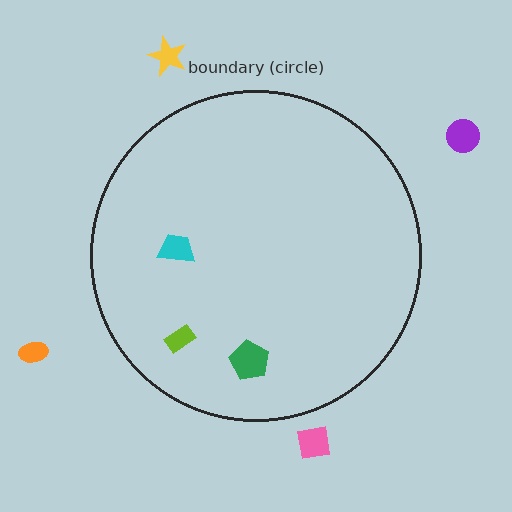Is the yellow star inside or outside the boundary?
Outside.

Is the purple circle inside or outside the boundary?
Outside.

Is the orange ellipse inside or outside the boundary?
Outside.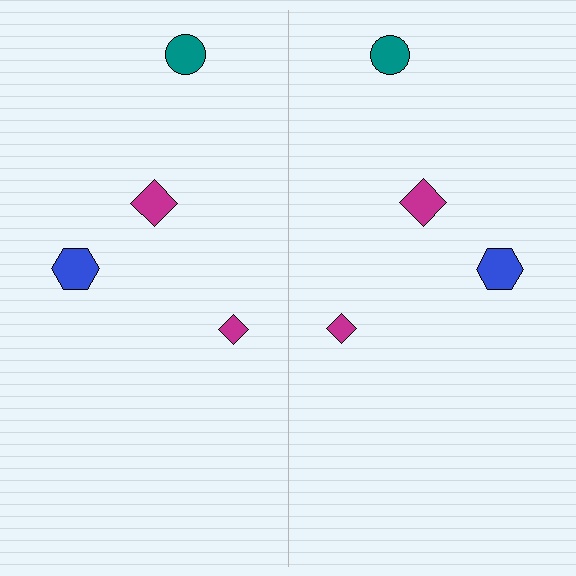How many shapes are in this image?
There are 8 shapes in this image.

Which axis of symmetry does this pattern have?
The pattern has a vertical axis of symmetry running through the center of the image.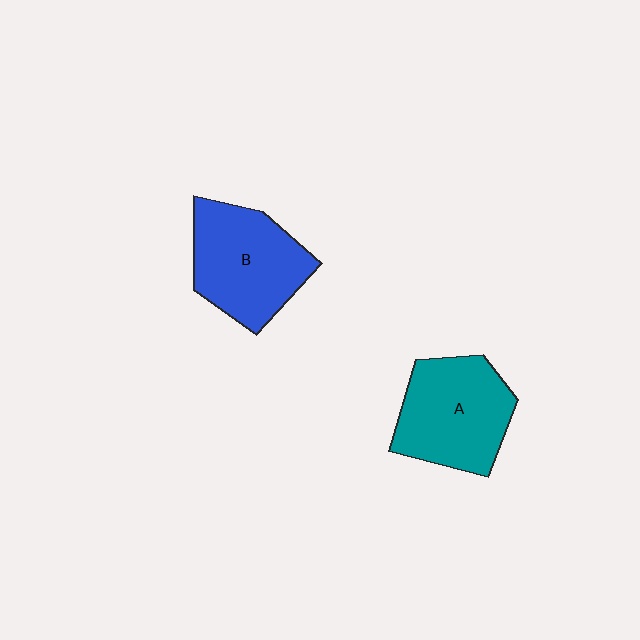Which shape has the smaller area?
Shape B (blue).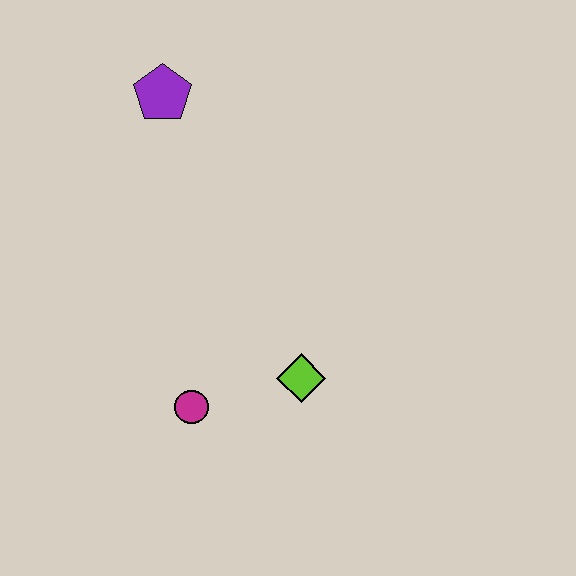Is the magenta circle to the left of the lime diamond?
Yes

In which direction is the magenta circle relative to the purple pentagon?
The magenta circle is below the purple pentagon.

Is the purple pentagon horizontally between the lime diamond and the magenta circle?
No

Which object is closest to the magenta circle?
The lime diamond is closest to the magenta circle.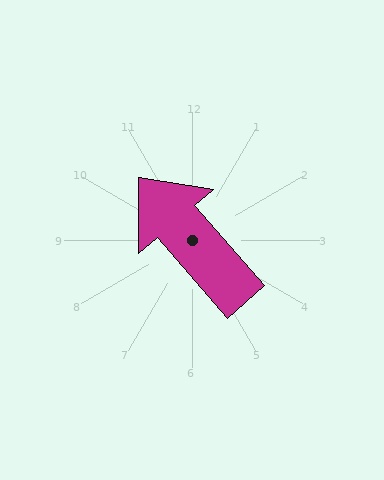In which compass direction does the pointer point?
Northwest.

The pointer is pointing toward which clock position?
Roughly 11 o'clock.